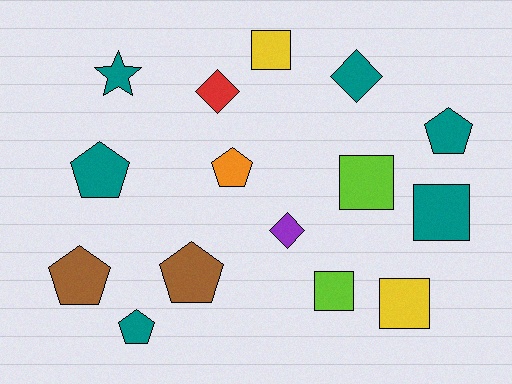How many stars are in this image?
There is 1 star.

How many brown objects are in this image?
There are 2 brown objects.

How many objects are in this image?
There are 15 objects.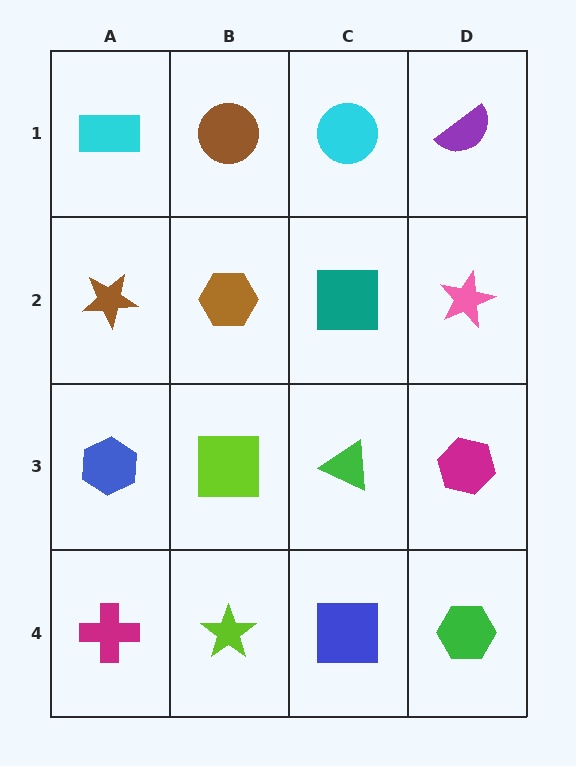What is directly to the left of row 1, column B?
A cyan rectangle.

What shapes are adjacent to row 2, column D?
A purple semicircle (row 1, column D), a magenta hexagon (row 3, column D), a teal square (row 2, column C).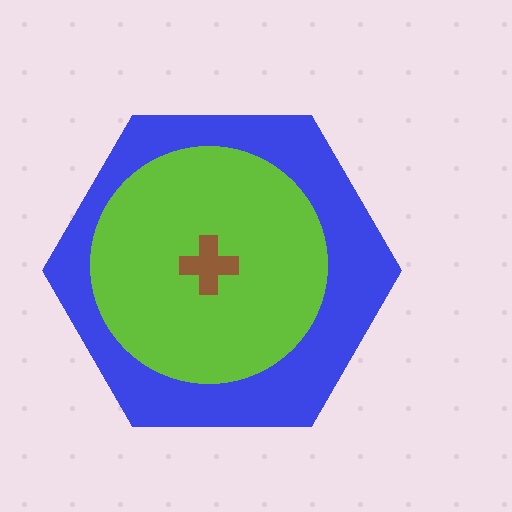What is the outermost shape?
The blue hexagon.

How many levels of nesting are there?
3.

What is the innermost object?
The brown cross.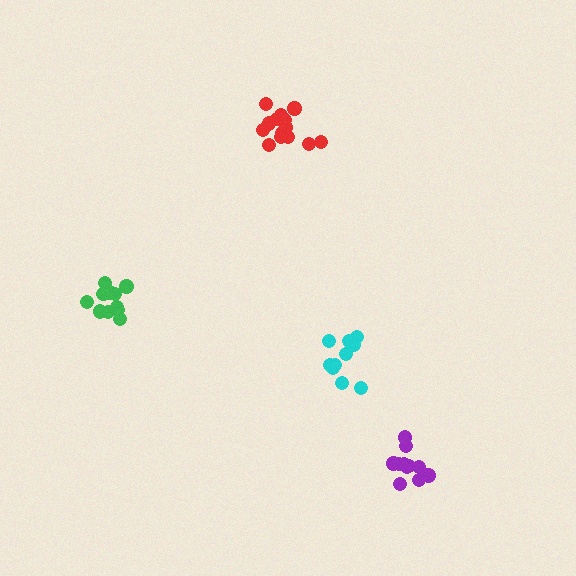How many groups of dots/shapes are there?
There are 4 groups.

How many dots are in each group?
Group 1: 11 dots, Group 2: 14 dots, Group 3: 10 dots, Group 4: 11 dots (46 total).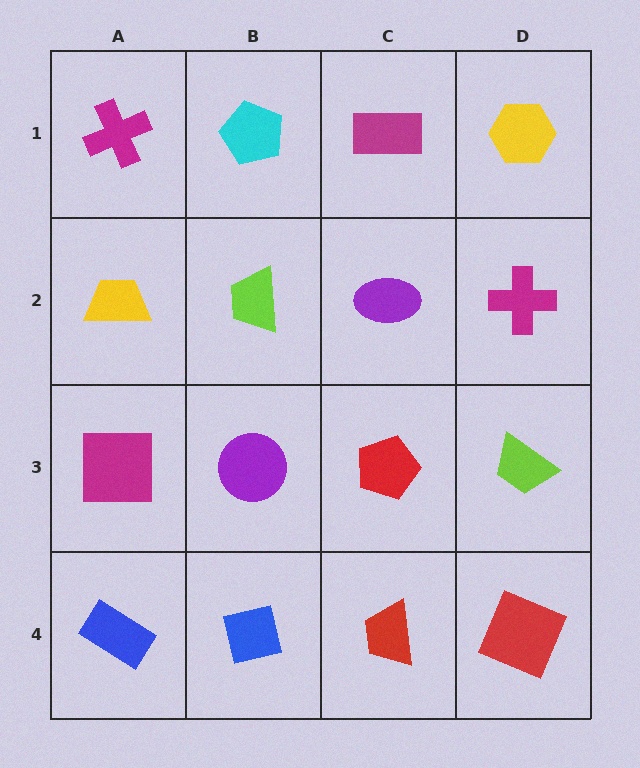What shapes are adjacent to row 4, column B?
A purple circle (row 3, column B), a blue rectangle (row 4, column A), a red trapezoid (row 4, column C).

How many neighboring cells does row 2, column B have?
4.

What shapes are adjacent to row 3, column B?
A lime trapezoid (row 2, column B), a blue square (row 4, column B), a magenta square (row 3, column A), a red pentagon (row 3, column C).